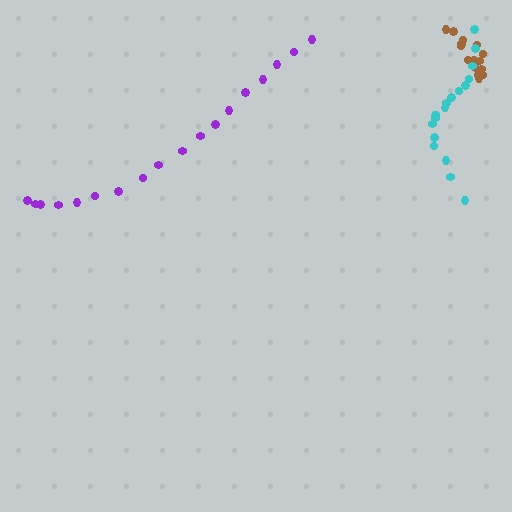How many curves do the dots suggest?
There are 3 distinct paths.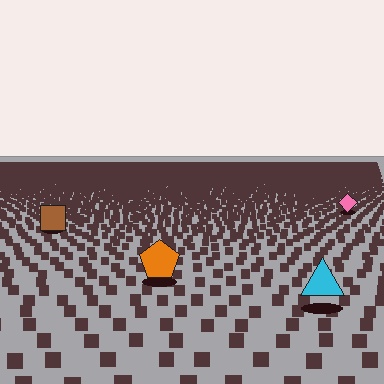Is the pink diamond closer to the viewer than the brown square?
No. The brown square is closer — you can tell from the texture gradient: the ground texture is coarser near it.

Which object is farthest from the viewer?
The pink diamond is farthest from the viewer. It appears smaller and the ground texture around it is denser.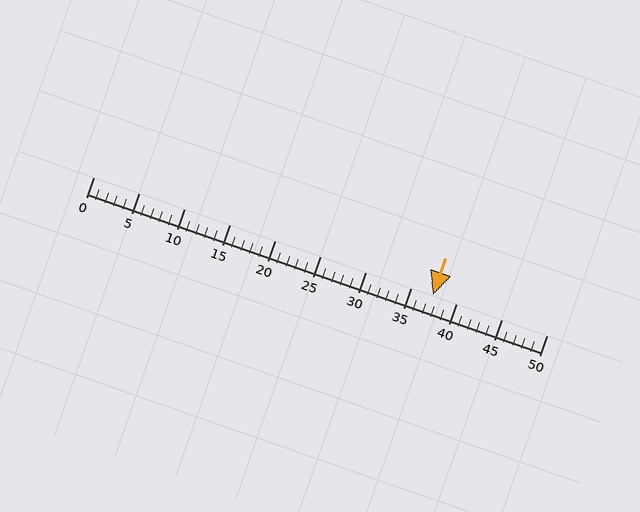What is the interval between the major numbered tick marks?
The major tick marks are spaced 5 units apart.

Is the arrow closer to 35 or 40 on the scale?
The arrow is closer to 35.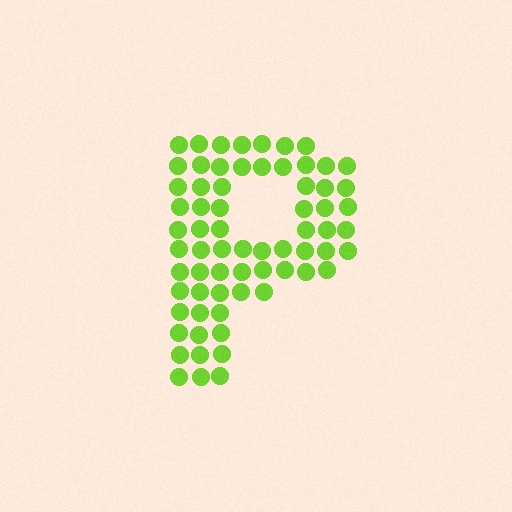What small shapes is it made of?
It is made of small circles.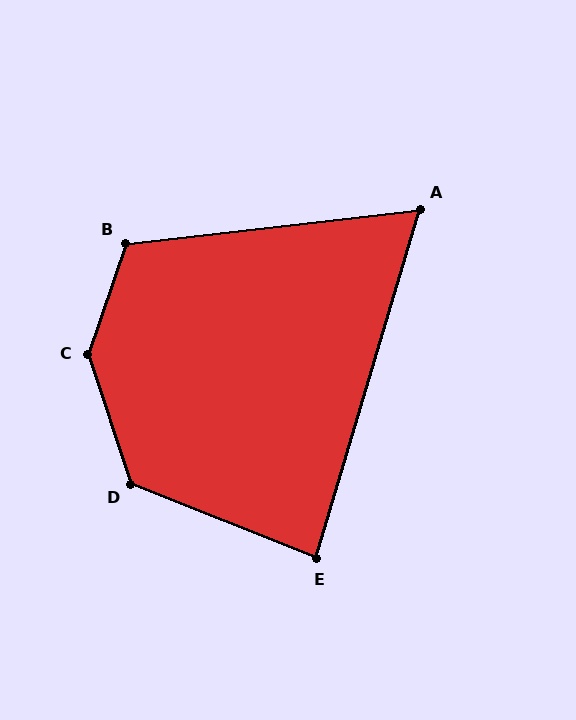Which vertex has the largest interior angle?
C, at approximately 143 degrees.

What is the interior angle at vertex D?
Approximately 130 degrees (obtuse).